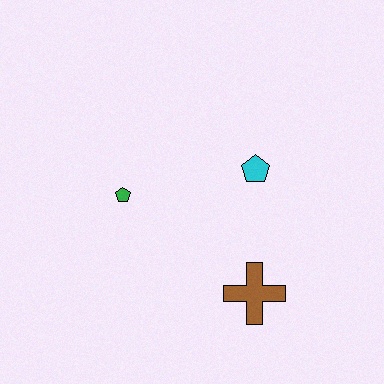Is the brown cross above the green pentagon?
No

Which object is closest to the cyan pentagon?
The brown cross is closest to the cyan pentagon.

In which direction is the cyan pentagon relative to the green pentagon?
The cyan pentagon is to the right of the green pentagon.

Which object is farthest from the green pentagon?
The brown cross is farthest from the green pentagon.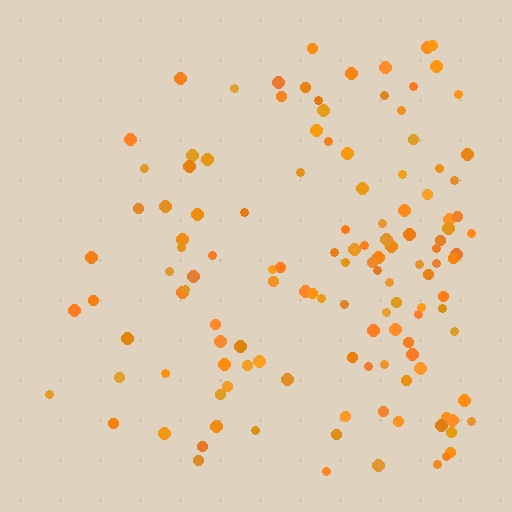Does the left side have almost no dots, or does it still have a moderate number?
Still a moderate number, just noticeably fewer than the right.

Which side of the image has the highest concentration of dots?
The right.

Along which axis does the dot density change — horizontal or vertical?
Horizontal.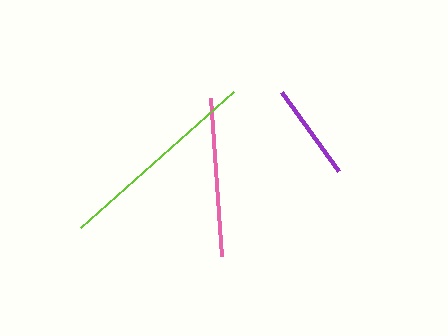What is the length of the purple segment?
The purple segment is approximately 97 pixels long.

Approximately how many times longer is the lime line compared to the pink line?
The lime line is approximately 1.3 times the length of the pink line.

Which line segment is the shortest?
The purple line is the shortest at approximately 97 pixels.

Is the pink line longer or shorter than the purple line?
The pink line is longer than the purple line.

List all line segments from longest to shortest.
From longest to shortest: lime, pink, purple.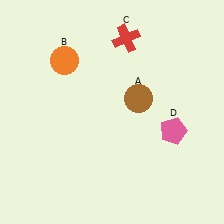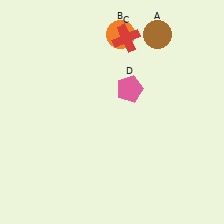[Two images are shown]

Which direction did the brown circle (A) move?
The brown circle (A) moved up.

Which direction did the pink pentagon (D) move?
The pink pentagon (D) moved left.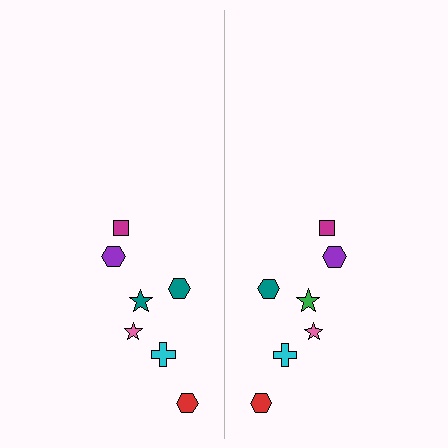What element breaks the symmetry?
The green star on the right side breaks the symmetry — its mirror counterpart is teal.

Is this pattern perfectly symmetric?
No, the pattern is not perfectly symmetric. The green star on the right side breaks the symmetry — its mirror counterpart is teal.